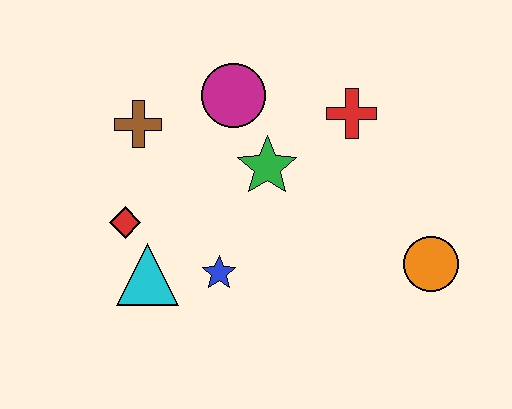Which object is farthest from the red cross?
The cyan triangle is farthest from the red cross.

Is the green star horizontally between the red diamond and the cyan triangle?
No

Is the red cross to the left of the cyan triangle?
No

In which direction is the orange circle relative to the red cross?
The orange circle is below the red cross.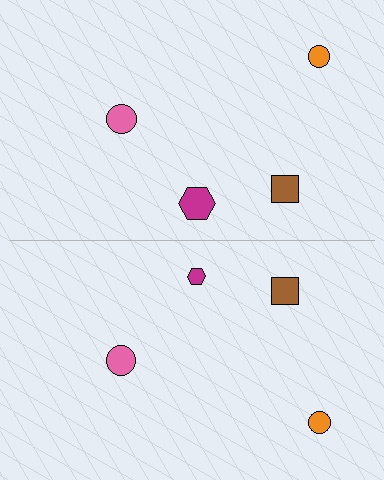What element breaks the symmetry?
The magenta hexagon on the bottom side has a different size than its mirror counterpart.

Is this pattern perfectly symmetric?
No, the pattern is not perfectly symmetric. The magenta hexagon on the bottom side has a different size than its mirror counterpart.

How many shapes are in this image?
There are 8 shapes in this image.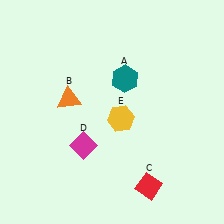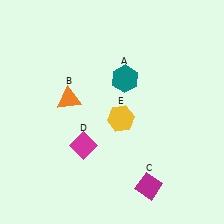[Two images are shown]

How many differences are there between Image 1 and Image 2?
There is 1 difference between the two images.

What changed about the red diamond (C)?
In Image 1, C is red. In Image 2, it changed to magenta.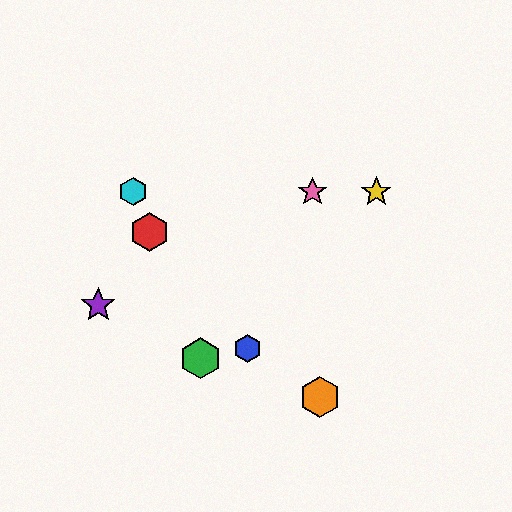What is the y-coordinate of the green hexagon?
The green hexagon is at y≈358.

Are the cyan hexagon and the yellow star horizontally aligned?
Yes, both are at y≈192.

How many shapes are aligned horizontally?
3 shapes (the yellow star, the cyan hexagon, the pink star) are aligned horizontally.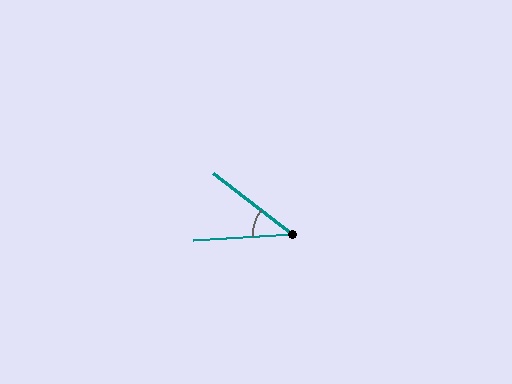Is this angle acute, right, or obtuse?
It is acute.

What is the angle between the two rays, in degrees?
Approximately 41 degrees.